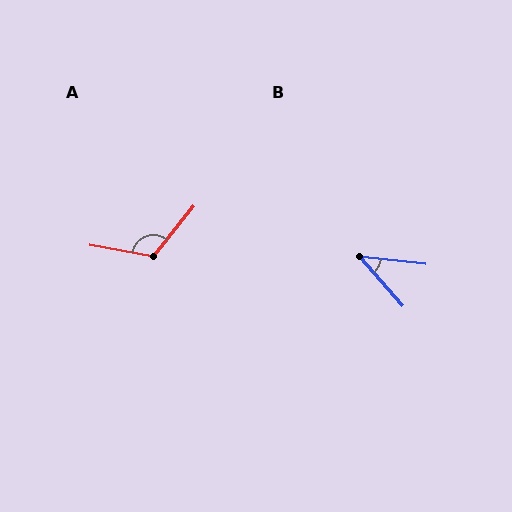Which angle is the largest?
A, at approximately 118 degrees.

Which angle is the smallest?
B, at approximately 42 degrees.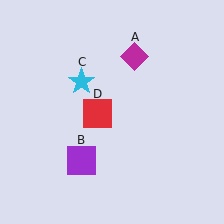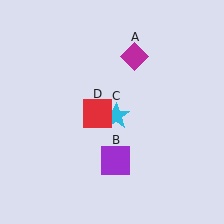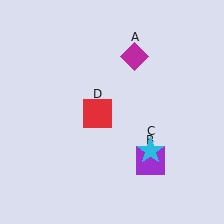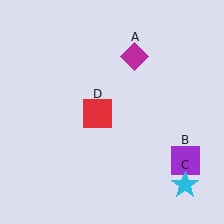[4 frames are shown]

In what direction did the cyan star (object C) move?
The cyan star (object C) moved down and to the right.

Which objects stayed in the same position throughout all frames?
Magenta diamond (object A) and red square (object D) remained stationary.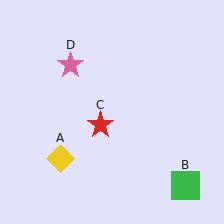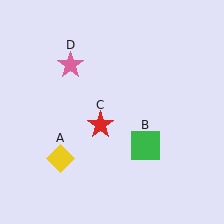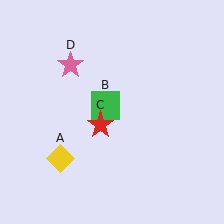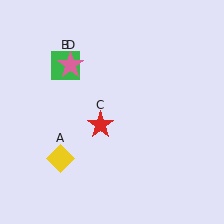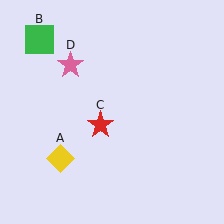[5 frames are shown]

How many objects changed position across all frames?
1 object changed position: green square (object B).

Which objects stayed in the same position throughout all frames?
Yellow diamond (object A) and red star (object C) and pink star (object D) remained stationary.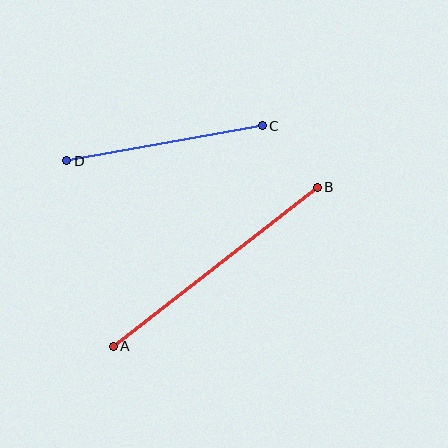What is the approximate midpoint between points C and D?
The midpoint is at approximately (164, 143) pixels.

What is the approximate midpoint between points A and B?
The midpoint is at approximately (215, 267) pixels.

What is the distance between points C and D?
The distance is approximately 198 pixels.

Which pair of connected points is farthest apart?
Points A and B are farthest apart.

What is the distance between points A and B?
The distance is approximately 259 pixels.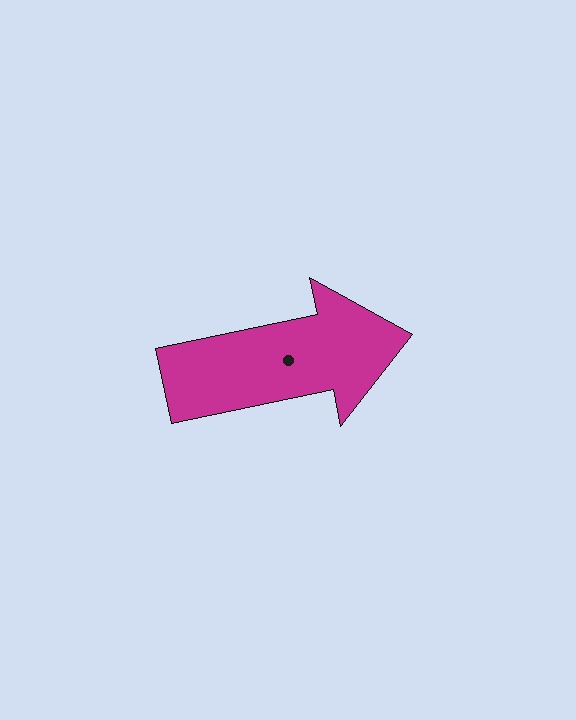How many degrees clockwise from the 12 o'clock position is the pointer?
Approximately 78 degrees.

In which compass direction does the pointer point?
East.